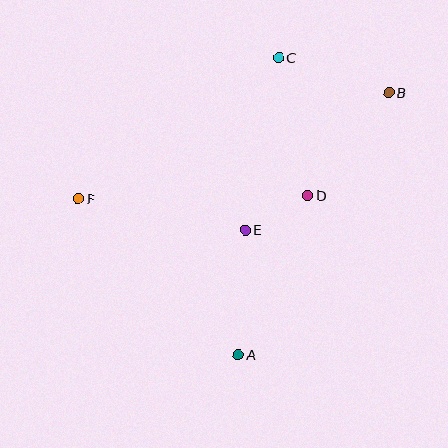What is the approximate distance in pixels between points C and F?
The distance between C and F is approximately 245 pixels.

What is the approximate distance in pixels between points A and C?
The distance between A and C is approximately 300 pixels.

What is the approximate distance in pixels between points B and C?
The distance between B and C is approximately 116 pixels.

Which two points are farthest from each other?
Points B and F are farthest from each other.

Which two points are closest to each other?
Points D and E are closest to each other.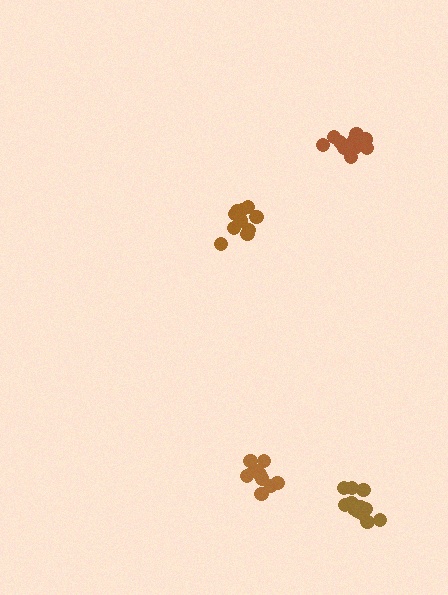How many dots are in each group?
Group 1: 11 dots, Group 2: 13 dots, Group 3: 10 dots, Group 4: 13 dots (47 total).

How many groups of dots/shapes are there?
There are 4 groups.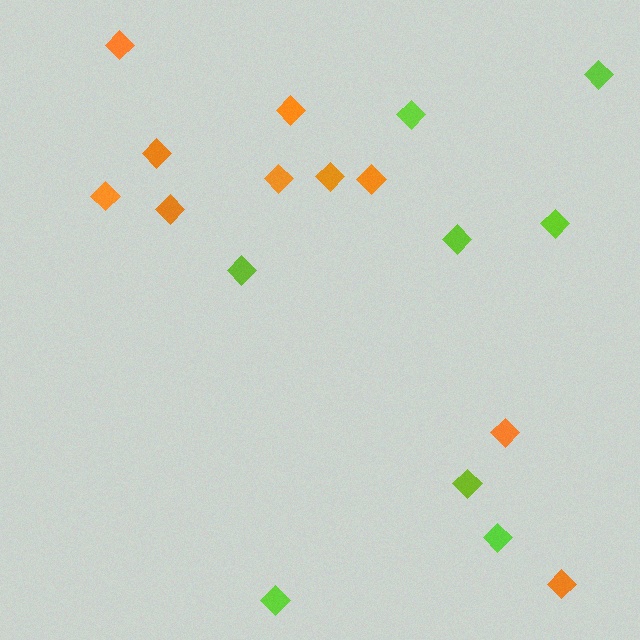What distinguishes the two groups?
There are 2 groups: one group of orange diamonds (10) and one group of lime diamonds (8).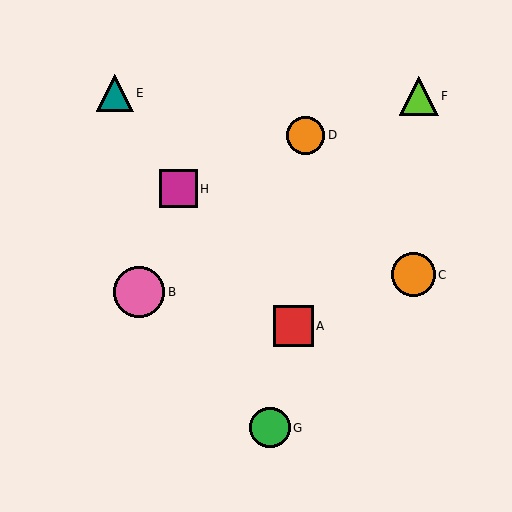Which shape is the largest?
The pink circle (labeled B) is the largest.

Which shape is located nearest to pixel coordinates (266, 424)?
The green circle (labeled G) at (270, 428) is nearest to that location.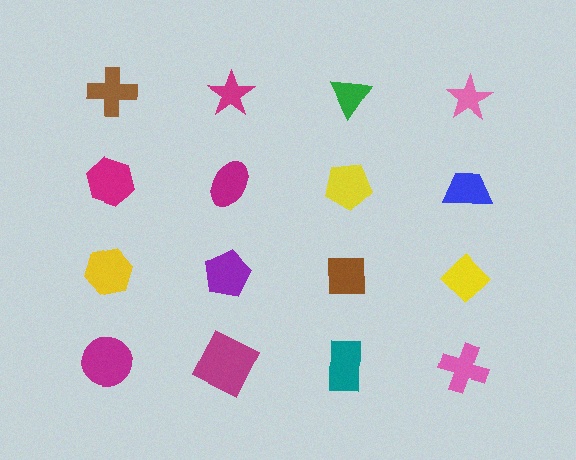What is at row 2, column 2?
A magenta ellipse.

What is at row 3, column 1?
A yellow hexagon.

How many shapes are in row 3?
4 shapes.